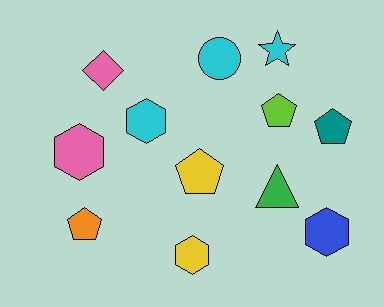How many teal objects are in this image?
There is 1 teal object.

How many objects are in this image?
There are 12 objects.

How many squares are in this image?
There are no squares.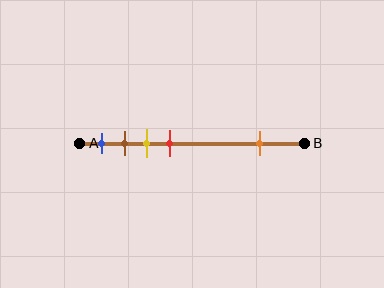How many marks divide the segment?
There are 5 marks dividing the segment.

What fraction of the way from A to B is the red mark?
The red mark is approximately 40% (0.4) of the way from A to B.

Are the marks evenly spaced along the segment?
No, the marks are not evenly spaced.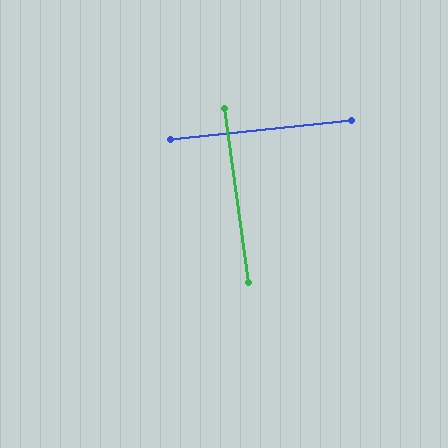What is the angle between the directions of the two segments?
Approximately 88 degrees.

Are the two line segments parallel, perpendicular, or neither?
Perpendicular — they meet at approximately 88°.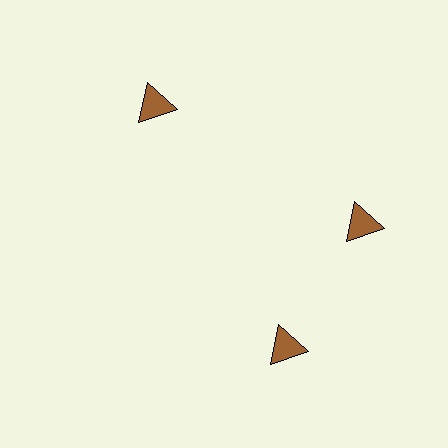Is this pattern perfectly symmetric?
No. The 3 brown triangles are arranged in a ring, but one element near the 7 o'clock position is rotated out of alignment along the ring, breaking the 3-fold rotational symmetry.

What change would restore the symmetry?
The symmetry would be restored by rotating it back into even spacing with its neighbors so that all 3 triangles sit at equal angles and equal distance from the center.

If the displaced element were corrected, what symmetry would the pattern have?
It would have 3-fold rotational symmetry — the pattern would map onto itself every 120 degrees.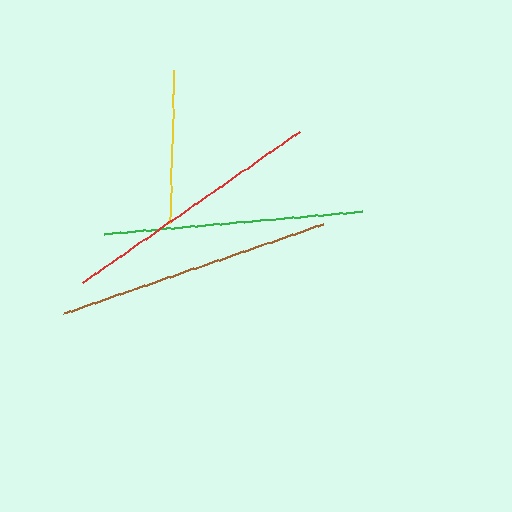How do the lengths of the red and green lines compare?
The red and green lines are approximately the same length.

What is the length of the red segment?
The red segment is approximately 265 pixels long.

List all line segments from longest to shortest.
From longest to shortest: brown, red, green, yellow.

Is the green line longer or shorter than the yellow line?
The green line is longer than the yellow line.